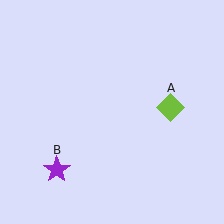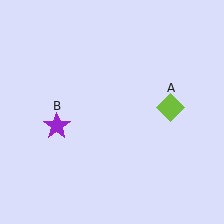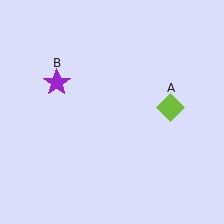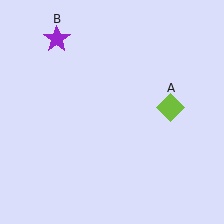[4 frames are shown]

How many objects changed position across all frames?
1 object changed position: purple star (object B).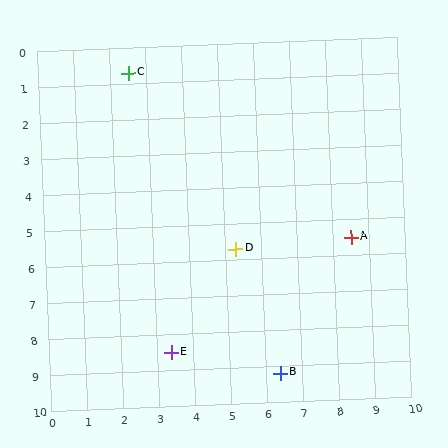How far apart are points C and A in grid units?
Points C and A are about 7.7 grid units apart.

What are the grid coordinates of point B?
Point B is at approximately (6.4, 9.2).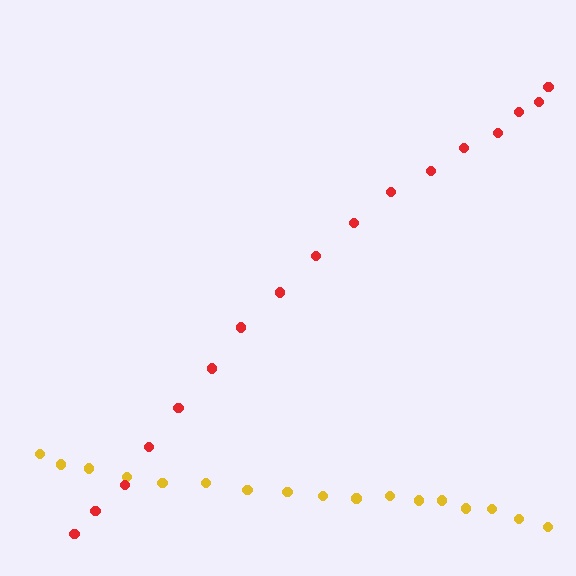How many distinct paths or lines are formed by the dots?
There are 2 distinct paths.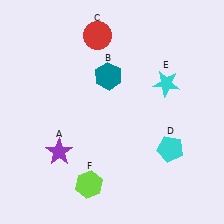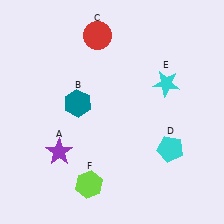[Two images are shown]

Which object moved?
The teal hexagon (B) moved left.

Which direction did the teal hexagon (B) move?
The teal hexagon (B) moved left.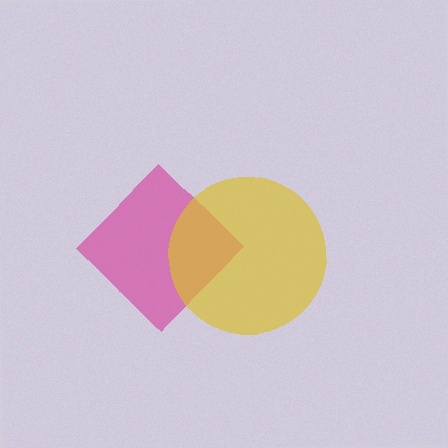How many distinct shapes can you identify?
There are 2 distinct shapes: a magenta diamond, a yellow circle.